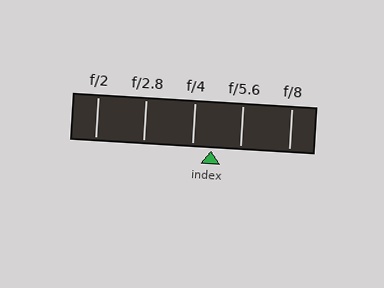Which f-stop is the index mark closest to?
The index mark is closest to f/4.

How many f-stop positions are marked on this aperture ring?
There are 5 f-stop positions marked.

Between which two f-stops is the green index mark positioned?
The index mark is between f/4 and f/5.6.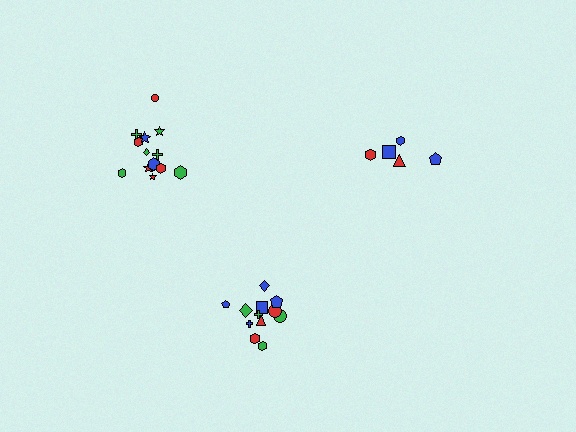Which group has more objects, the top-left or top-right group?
The top-left group.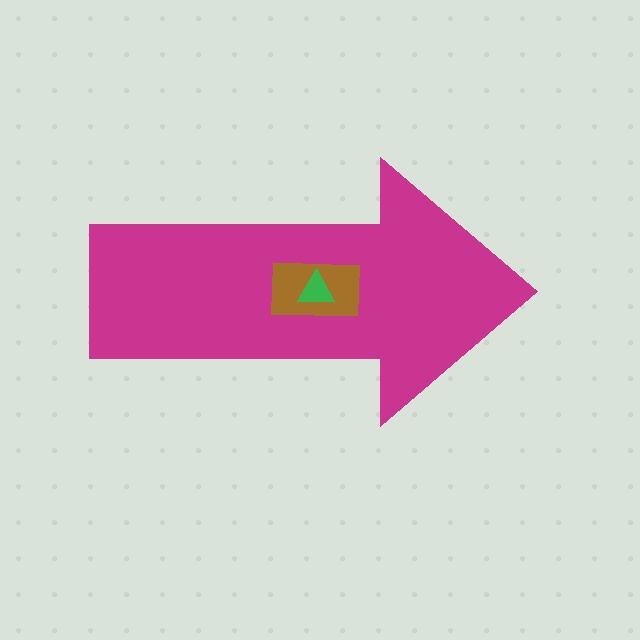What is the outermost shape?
The magenta arrow.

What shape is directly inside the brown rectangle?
The green triangle.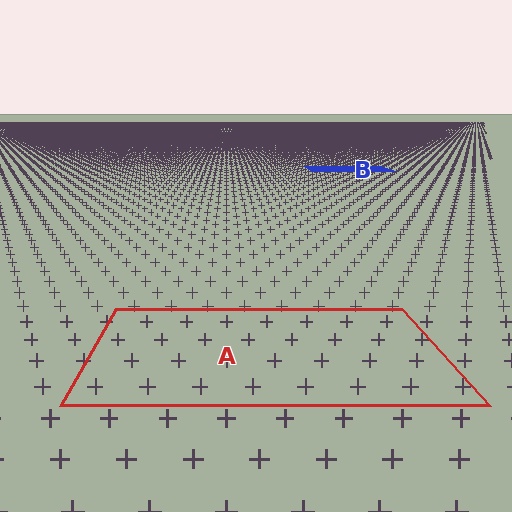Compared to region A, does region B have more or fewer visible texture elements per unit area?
Region B has more texture elements per unit area — they are packed more densely because it is farther away.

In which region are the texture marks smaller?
The texture marks are smaller in region B, because it is farther away.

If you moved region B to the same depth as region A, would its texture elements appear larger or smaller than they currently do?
They would appear larger. At a closer depth, the same texture elements are projected at a bigger on-screen size.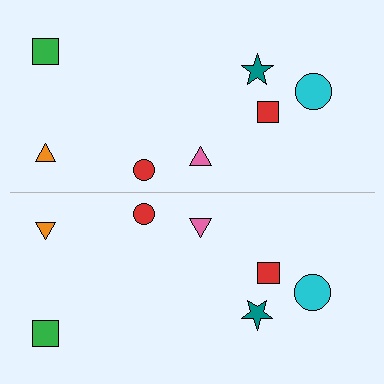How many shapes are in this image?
There are 14 shapes in this image.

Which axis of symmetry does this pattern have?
The pattern has a horizontal axis of symmetry running through the center of the image.